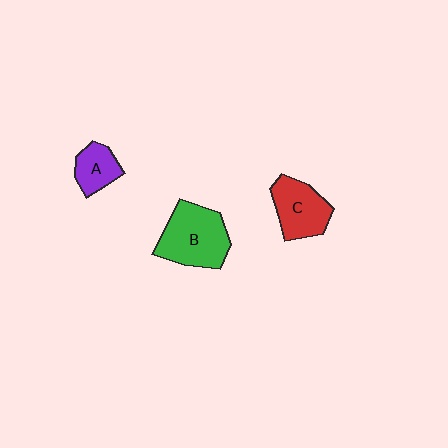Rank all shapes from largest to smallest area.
From largest to smallest: B (green), C (red), A (purple).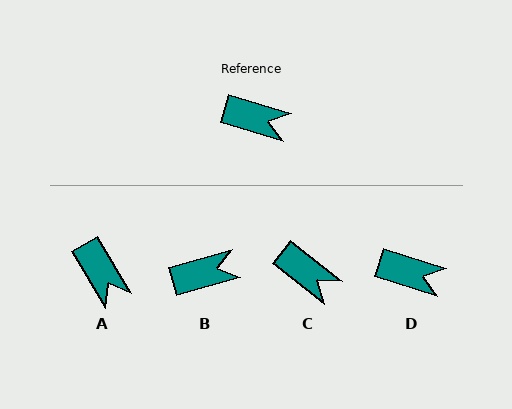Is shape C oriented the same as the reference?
No, it is off by about 21 degrees.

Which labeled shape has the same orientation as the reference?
D.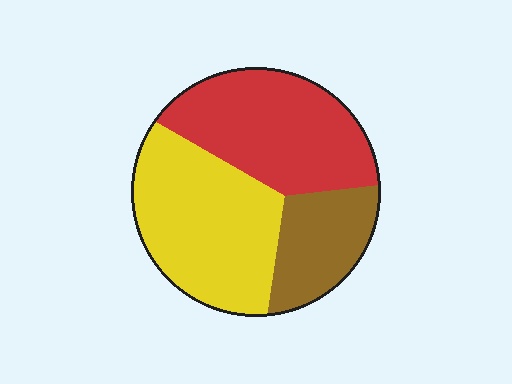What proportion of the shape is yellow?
Yellow covers around 40% of the shape.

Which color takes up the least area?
Brown, at roughly 20%.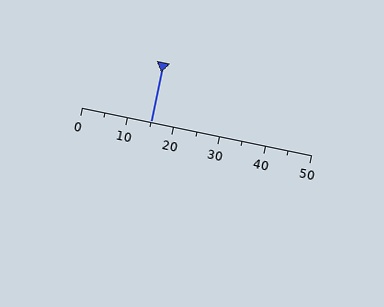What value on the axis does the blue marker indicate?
The marker indicates approximately 15.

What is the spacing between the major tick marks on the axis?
The major ticks are spaced 10 apart.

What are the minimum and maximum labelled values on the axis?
The axis runs from 0 to 50.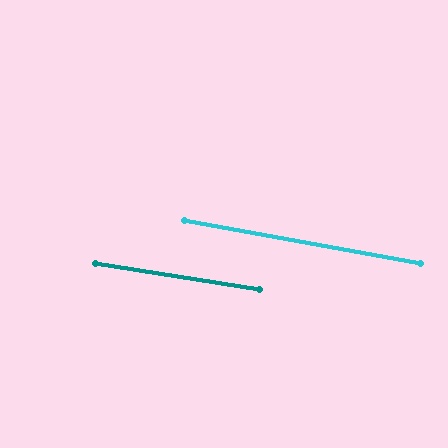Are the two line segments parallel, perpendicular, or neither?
Parallel — their directions differ by only 1.2°.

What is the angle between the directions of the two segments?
Approximately 1 degree.